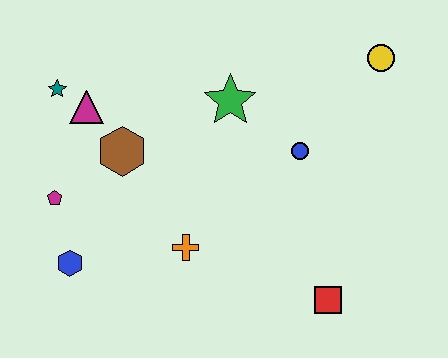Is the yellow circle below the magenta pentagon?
No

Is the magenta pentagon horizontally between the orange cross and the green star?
No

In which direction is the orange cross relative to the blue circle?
The orange cross is to the left of the blue circle.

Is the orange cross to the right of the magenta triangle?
Yes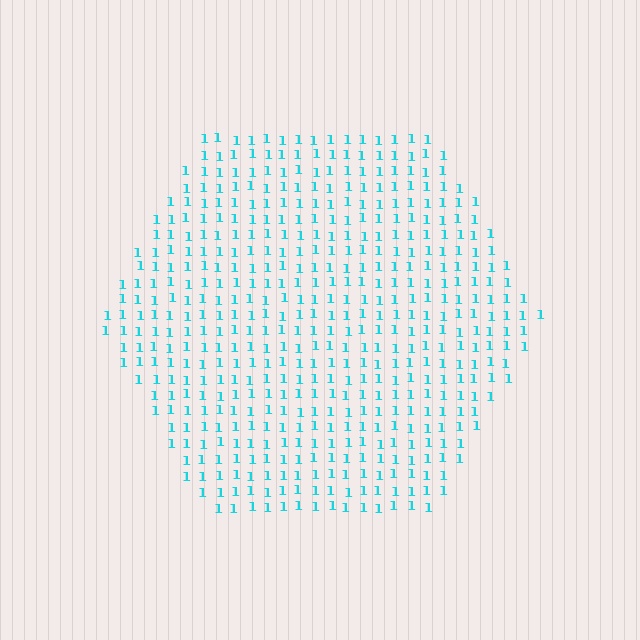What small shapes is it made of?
It is made of small digit 1's.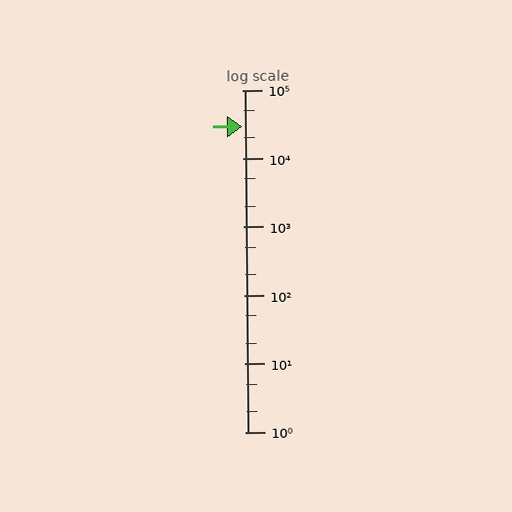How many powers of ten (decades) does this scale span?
The scale spans 5 decades, from 1 to 100000.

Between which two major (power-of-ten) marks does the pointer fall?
The pointer is between 10000 and 100000.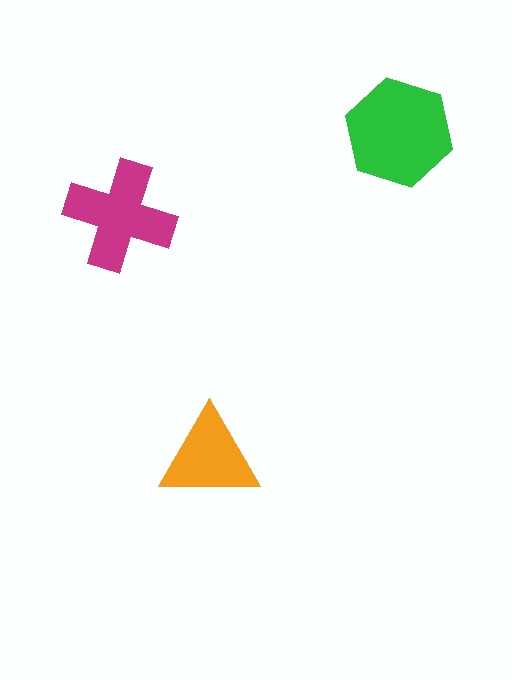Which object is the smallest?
The orange triangle.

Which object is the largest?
The green hexagon.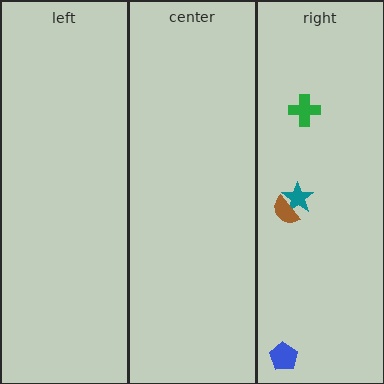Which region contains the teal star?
The right region.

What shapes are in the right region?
The green cross, the blue pentagon, the teal star, the brown semicircle.